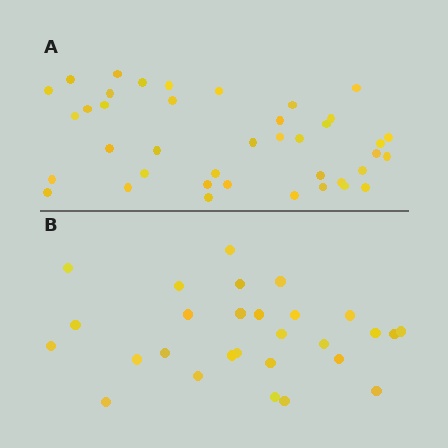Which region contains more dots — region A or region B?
Region A (the top region) has more dots.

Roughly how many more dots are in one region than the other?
Region A has roughly 12 or so more dots than region B.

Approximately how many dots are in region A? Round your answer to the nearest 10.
About 40 dots.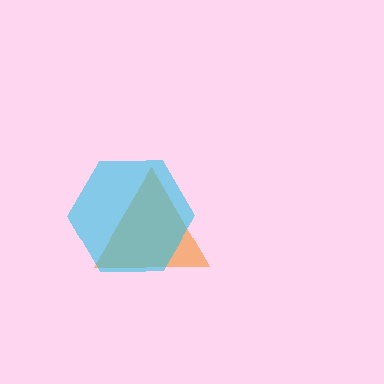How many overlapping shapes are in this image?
There are 2 overlapping shapes in the image.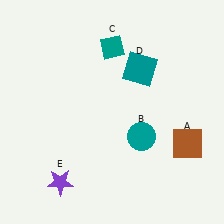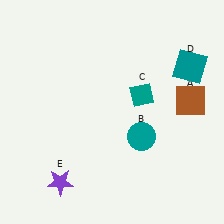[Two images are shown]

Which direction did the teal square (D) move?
The teal square (D) moved right.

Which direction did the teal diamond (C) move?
The teal diamond (C) moved down.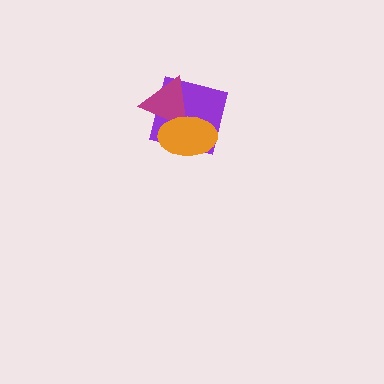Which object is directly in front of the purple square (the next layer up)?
The magenta triangle is directly in front of the purple square.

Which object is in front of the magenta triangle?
The orange ellipse is in front of the magenta triangle.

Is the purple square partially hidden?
Yes, it is partially covered by another shape.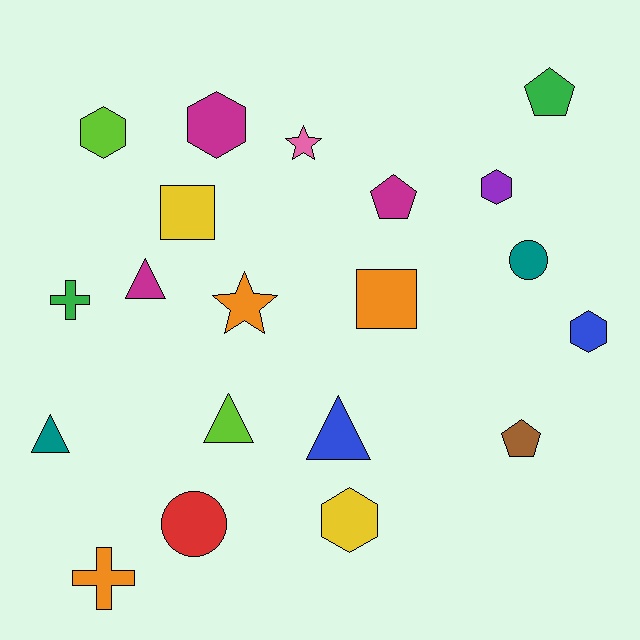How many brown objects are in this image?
There is 1 brown object.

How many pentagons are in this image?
There are 3 pentagons.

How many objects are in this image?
There are 20 objects.